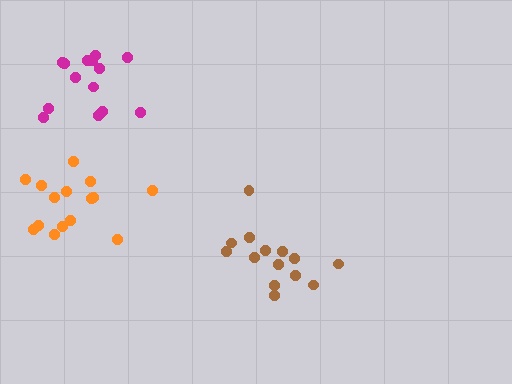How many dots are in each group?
Group 1: 14 dots, Group 2: 15 dots, Group 3: 14 dots (43 total).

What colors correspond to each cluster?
The clusters are colored: brown, orange, magenta.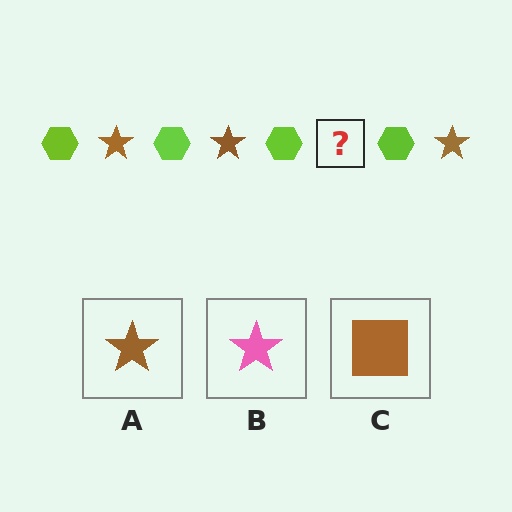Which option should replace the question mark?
Option A.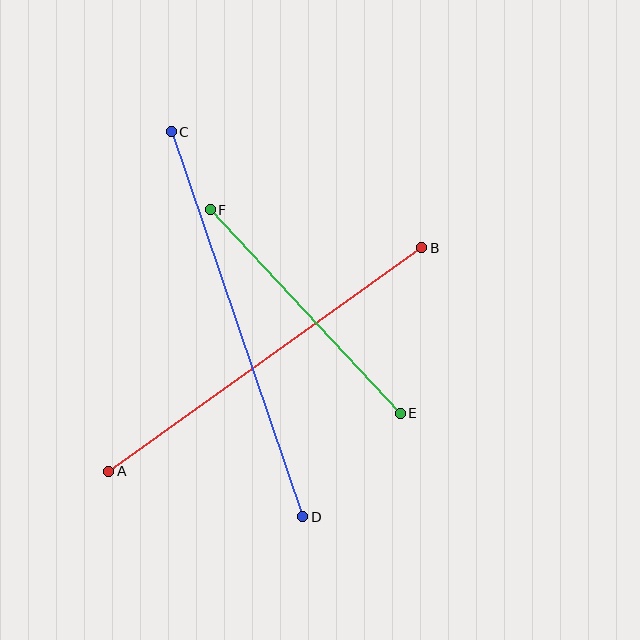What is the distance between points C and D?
The distance is approximately 407 pixels.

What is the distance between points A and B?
The distance is approximately 385 pixels.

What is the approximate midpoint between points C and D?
The midpoint is at approximately (237, 324) pixels.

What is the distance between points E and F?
The distance is approximately 279 pixels.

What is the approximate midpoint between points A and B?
The midpoint is at approximately (265, 360) pixels.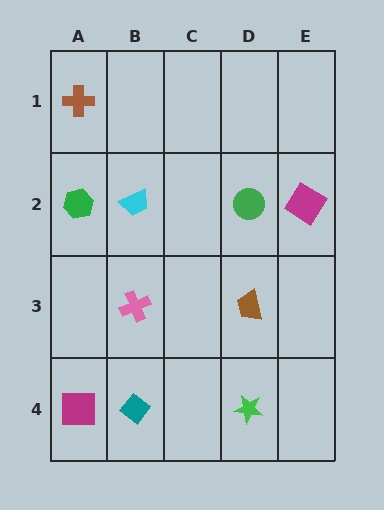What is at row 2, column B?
A cyan trapezoid.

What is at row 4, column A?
A magenta square.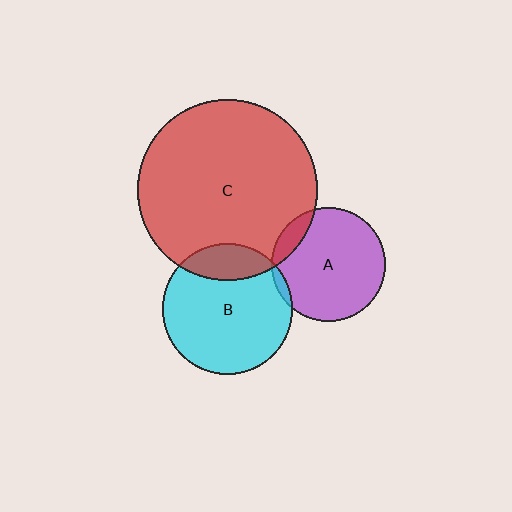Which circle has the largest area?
Circle C (red).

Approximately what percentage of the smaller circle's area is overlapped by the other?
Approximately 5%.